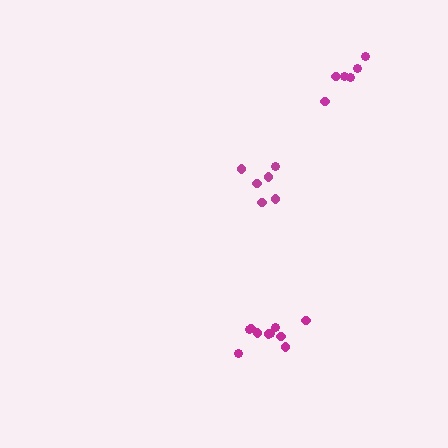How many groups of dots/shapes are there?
There are 3 groups.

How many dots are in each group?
Group 1: 10 dots, Group 2: 6 dots, Group 3: 6 dots (22 total).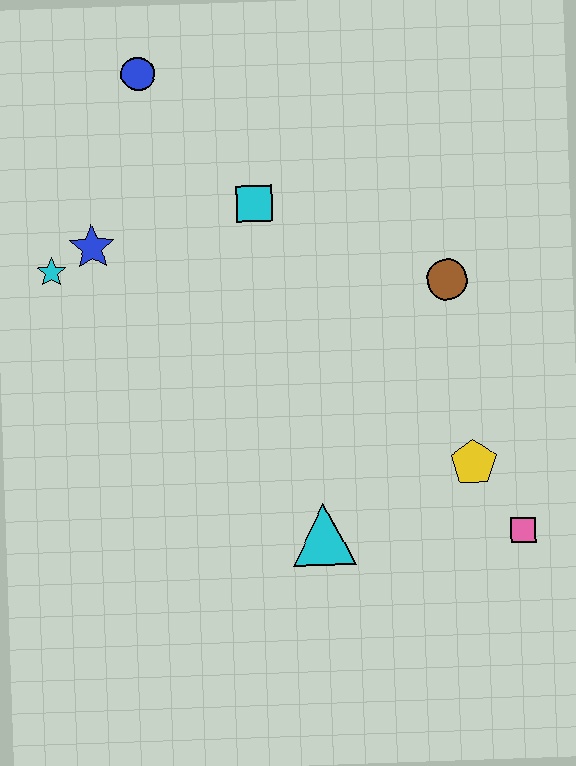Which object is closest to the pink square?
The yellow pentagon is closest to the pink square.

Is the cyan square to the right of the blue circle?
Yes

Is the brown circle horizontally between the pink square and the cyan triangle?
Yes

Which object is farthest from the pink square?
The blue circle is farthest from the pink square.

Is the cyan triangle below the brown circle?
Yes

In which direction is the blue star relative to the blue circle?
The blue star is below the blue circle.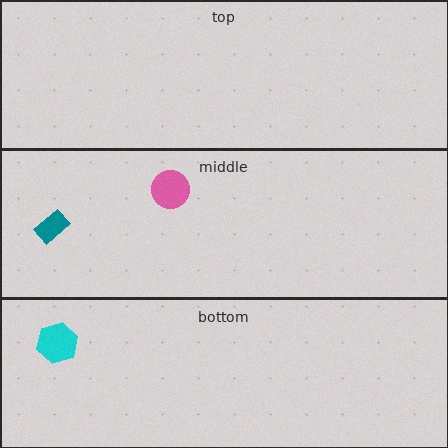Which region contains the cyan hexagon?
The bottom region.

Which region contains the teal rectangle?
The middle region.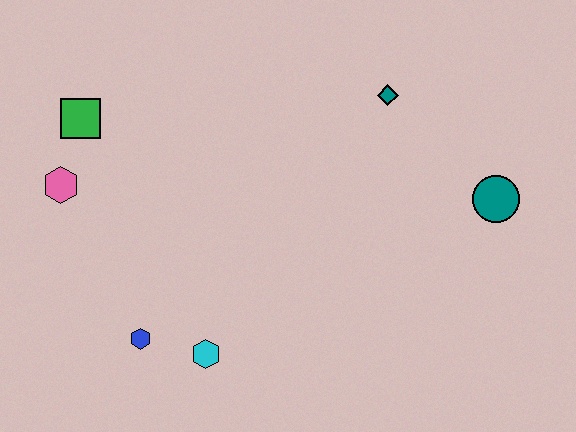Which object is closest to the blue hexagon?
The cyan hexagon is closest to the blue hexagon.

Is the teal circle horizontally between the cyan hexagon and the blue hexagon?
No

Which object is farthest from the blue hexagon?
The teal circle is farthest from the blue hexagon.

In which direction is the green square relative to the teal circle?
The green square is to the left of the teal circle.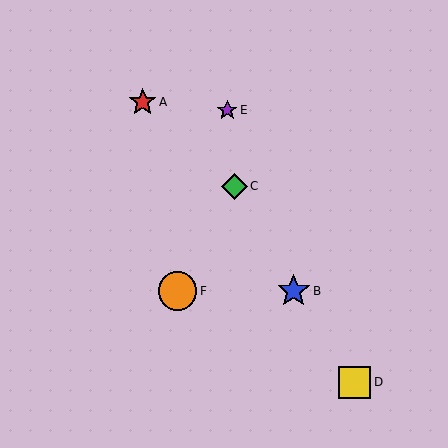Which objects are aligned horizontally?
Objects B, F are aligned horizontally.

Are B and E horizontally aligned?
No, B is at y≈291 and E is at y≈110.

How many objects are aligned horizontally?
2 objects (B, F) are aligned horizontally.